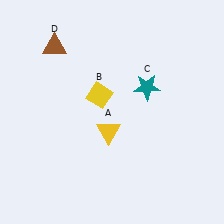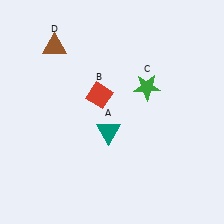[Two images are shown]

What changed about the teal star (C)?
In Image 1, C is teal. In Image 2, it changed to green.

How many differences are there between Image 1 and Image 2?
There are 3 differences between the two images.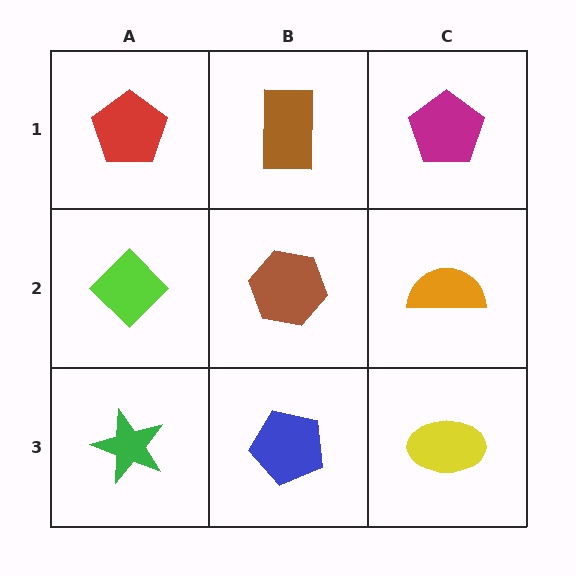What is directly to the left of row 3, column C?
A blue pentagon.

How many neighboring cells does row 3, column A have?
2.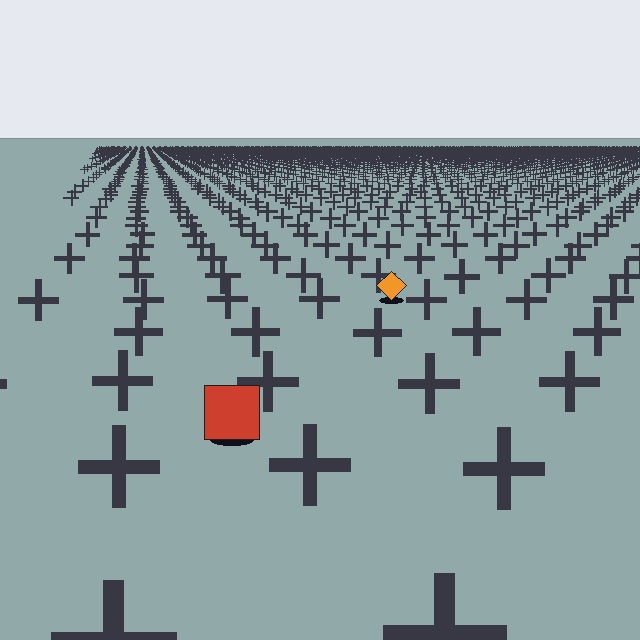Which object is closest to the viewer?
The red square is closest. The texture marks near it are larger and more spread out.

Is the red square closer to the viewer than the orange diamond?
Yes. The red square is closer — you can tell from the texture gradient: the ground texture is coarser near it.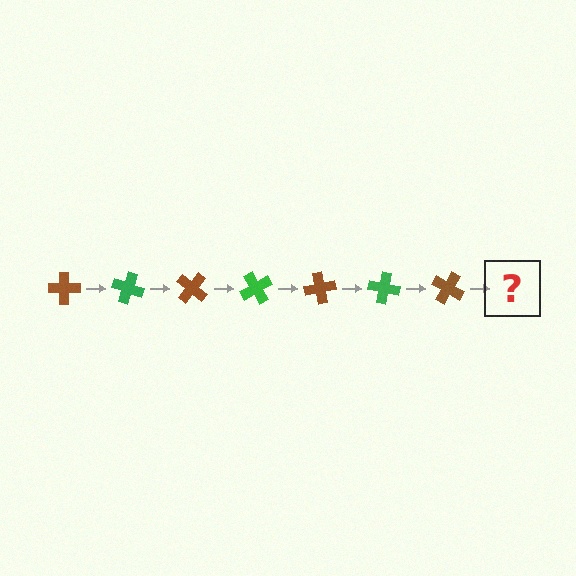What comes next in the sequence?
The next element should be a green cross, rotated 140 degrees from the start.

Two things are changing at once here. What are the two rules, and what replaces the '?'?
The two rules are that it rotates 20 degrees each step and the color cycles through brown and green. The '?' should be a green cross, rotated 140 degrees from the start.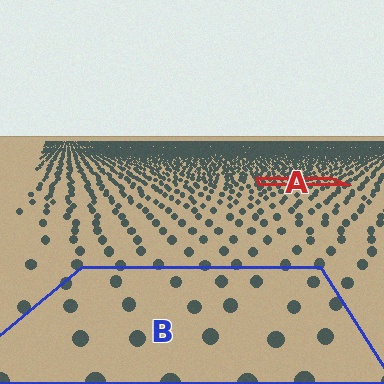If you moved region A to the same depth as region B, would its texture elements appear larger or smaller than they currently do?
They would appear larger. At a closer depth, the same texture elements are projected at a bigger on-screen size.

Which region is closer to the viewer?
Region B is closer. The texture elements there are larger and more spread out.